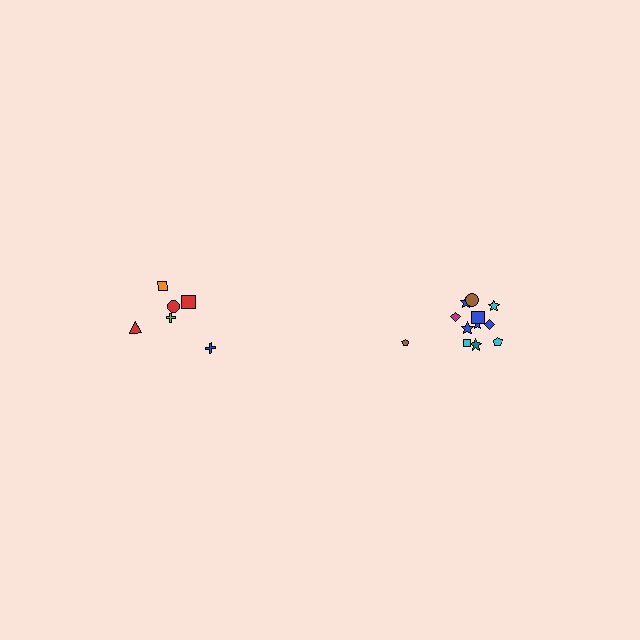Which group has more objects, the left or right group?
The right group.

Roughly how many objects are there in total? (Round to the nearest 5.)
Roughly 20 objects in total.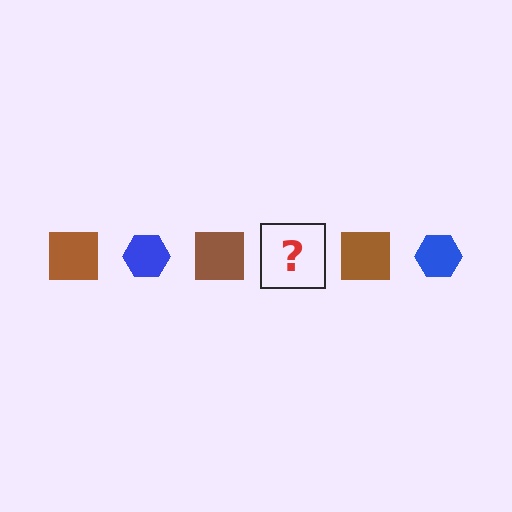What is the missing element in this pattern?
The missing element is a blue hexagon.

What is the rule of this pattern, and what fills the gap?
The rule is that the pattern alternates between brown square and blue hexagon. The gap should be filled with a blue hexagon.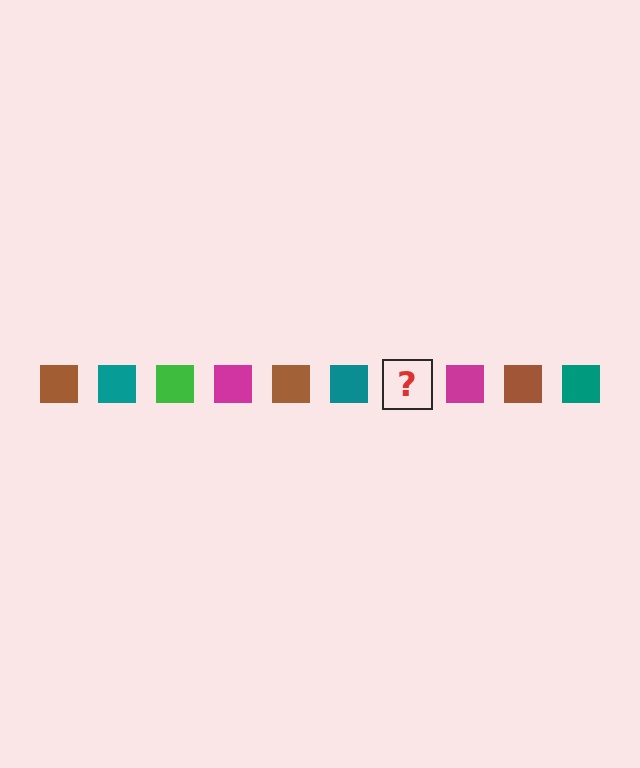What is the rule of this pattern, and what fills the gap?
The rule is that the pattern cycles through brown, teal, green, magenta squares. The gap should be filled with a green square.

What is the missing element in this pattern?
The missing element is a green square.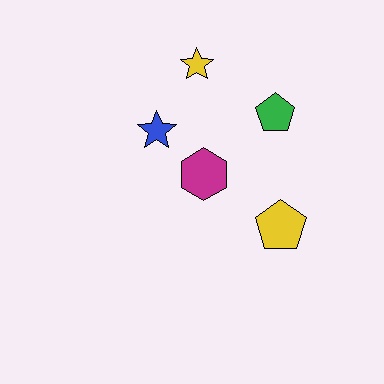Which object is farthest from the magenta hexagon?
The yellow star is farthest from the magenta hexagon.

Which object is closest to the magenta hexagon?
The blue star is closest to the magenta hexagon.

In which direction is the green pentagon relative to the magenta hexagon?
The green pentagon is to the right of the magenta hexagon.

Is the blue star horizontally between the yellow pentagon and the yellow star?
No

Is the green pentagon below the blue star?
No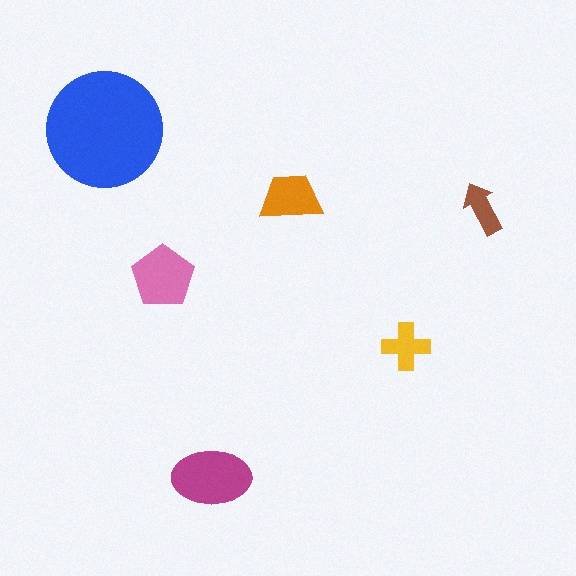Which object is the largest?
The blue circle.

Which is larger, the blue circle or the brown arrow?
The blue circle.